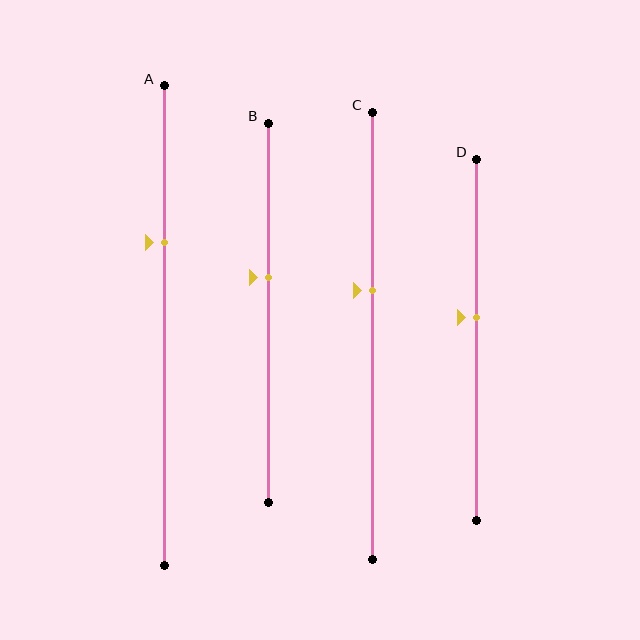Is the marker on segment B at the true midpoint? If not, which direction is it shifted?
No, the marker on segment B is shifted upward by about 9% of the segment length.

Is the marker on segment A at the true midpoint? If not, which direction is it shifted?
No, the marker on segment A is shifted upward by about 17% of the segment length.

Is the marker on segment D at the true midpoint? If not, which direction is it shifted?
No, the marker on segment D is shifted upward by about 6% of the segment length.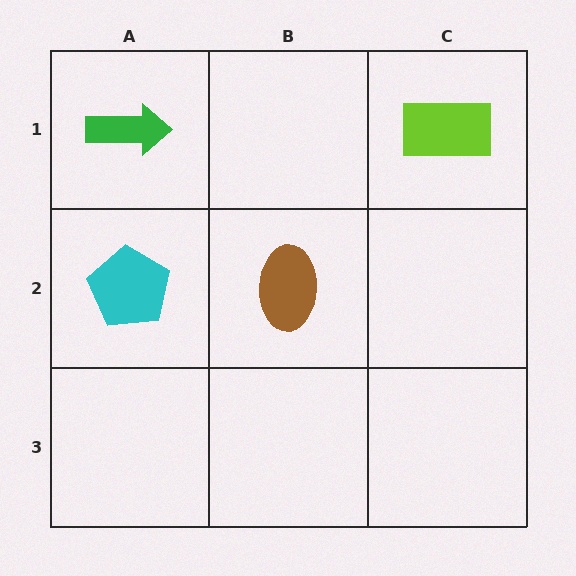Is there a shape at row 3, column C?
No, that cell is empty.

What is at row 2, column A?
A cyan pentagon.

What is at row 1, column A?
A green arrow.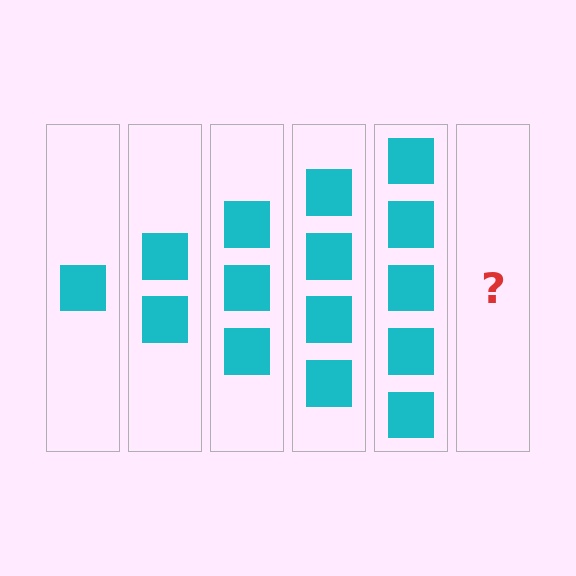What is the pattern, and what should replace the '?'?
The pattern is that each step adds one more square. The '?' should be 6 squares.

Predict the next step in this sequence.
The next step is 6 squares.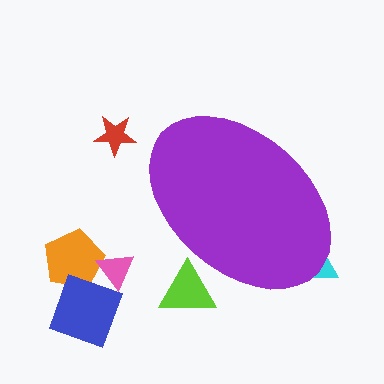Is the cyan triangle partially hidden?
Yes, the cyan triangle is partially hidden behind the purple ellipse.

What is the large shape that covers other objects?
A purple ellipse.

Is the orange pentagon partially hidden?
No, the orange pentagon is fully visible.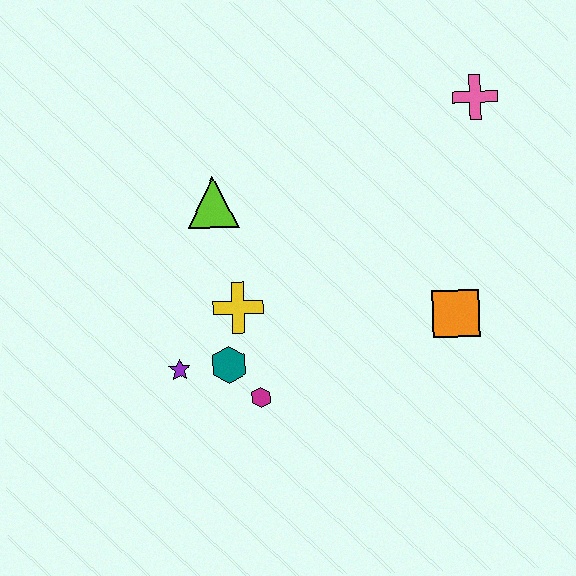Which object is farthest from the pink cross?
The purple star is farthest from the pink cross.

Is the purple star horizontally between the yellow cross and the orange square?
No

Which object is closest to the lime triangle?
The yellow cross is closest to the lime triangle.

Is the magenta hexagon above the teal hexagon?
No